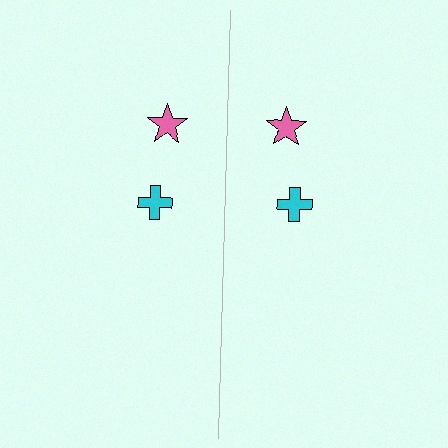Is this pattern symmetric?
Yes, this pattern has bilateral (reflection) symmetry.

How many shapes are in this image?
There are 4 shapes in this image.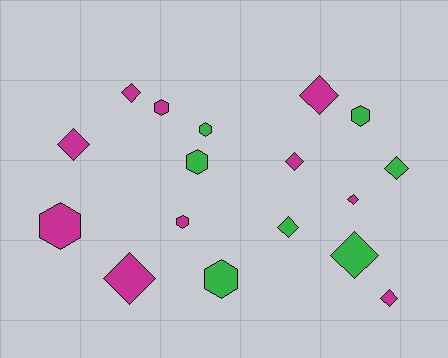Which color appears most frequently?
Magenta, with 10 objects.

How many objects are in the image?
There are 17 objects.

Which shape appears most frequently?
Diamond, with 10 objects.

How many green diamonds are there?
There are 3 green diamonds.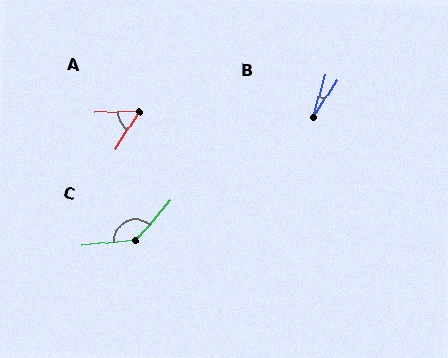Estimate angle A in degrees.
Approximately 57 degrees.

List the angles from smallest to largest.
B (17°), A (57°), C (136°).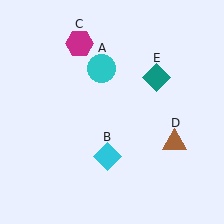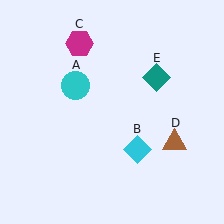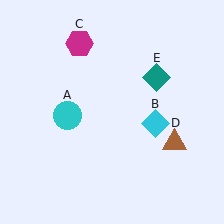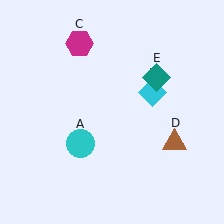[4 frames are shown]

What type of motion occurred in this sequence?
The cyan circle (object A), cyan diamond (object B) rotated counterclockwise around the center of the scene.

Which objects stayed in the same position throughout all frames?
Magenta hexagon (object C) and brown triangle (object D) and teal diamond (object E) remained stationary.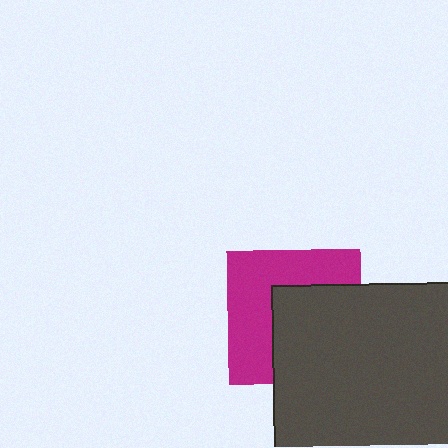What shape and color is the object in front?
The object in front is a dark gray square.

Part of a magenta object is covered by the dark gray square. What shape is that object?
It is a square.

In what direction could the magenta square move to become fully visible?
The magenta square could move toward the upper-left. That would shift it out from behind the dark gray square entirely.